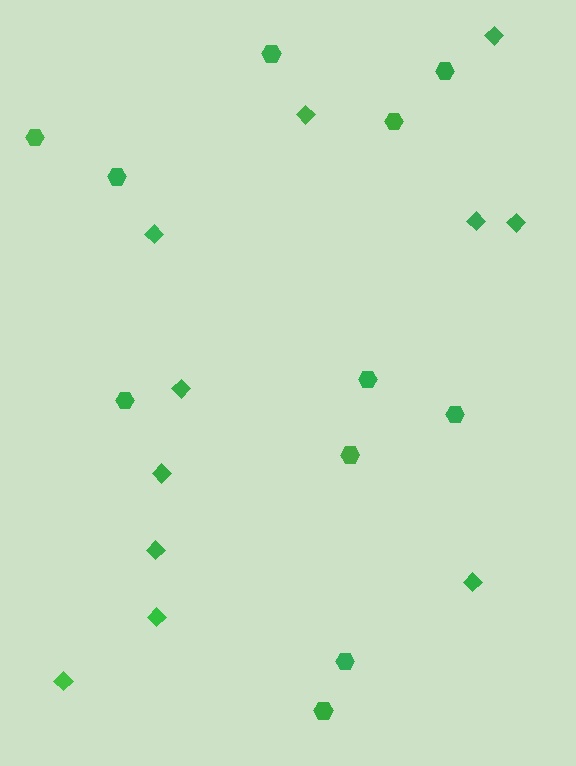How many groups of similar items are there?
There are 2 groups: one group of hexagons (11) and one group of diamonds (11).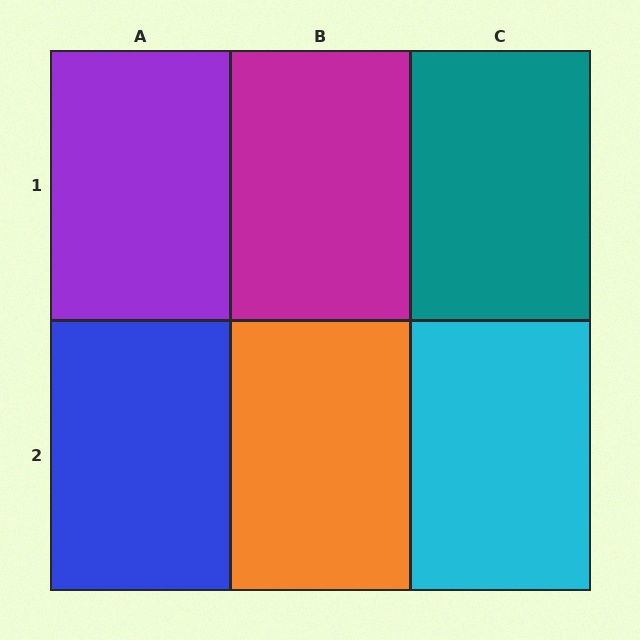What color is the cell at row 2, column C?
Cyan.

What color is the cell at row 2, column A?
Blue.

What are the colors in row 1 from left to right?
Purple, magenta, teal.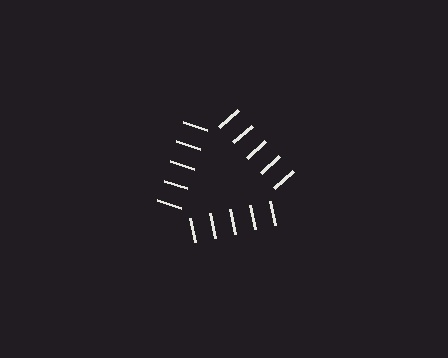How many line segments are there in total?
15 — 5 along each of the 3 edges.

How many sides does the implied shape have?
3 sides — the line-ends trace a triangle.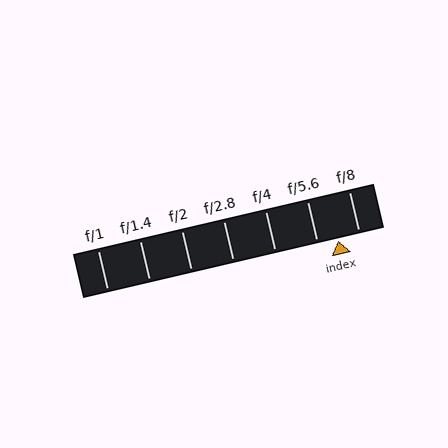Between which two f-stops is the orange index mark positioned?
The index mark is between f/5.6 and f/8.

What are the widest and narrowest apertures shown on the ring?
The widest aperture shown is f/1 and the narrowest is f/8.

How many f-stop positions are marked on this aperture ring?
There are 7 f-stop positions marked.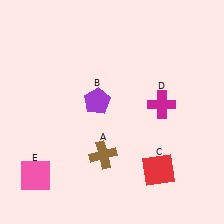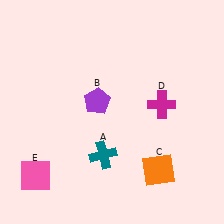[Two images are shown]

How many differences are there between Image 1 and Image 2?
There are 2 differences between the two images.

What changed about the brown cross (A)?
In Image 1, A is brown. In Image 2, it changed to teal.